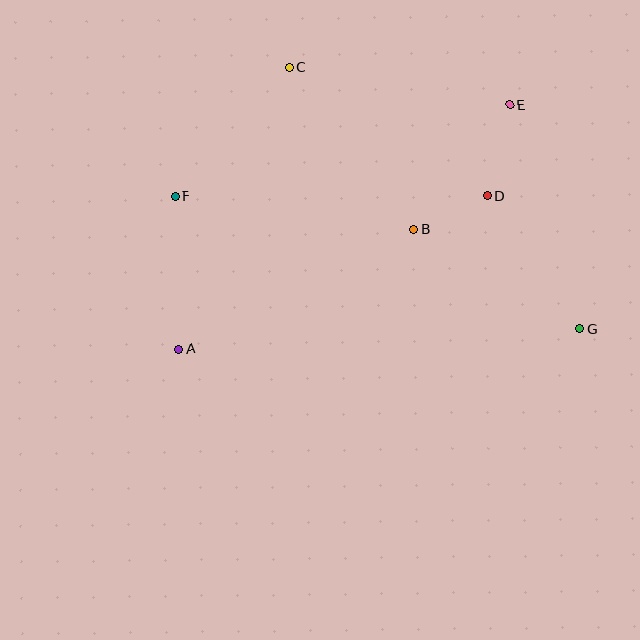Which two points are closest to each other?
Points B and D are closest to each other.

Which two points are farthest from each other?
Points F and G are farthest from each other.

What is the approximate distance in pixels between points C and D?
The distance between C and D is approximately 235 pixels.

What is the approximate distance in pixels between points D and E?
The distance between D and E is approximately 94 pixels.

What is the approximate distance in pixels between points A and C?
The distance between A and C is approximately 302 pixels.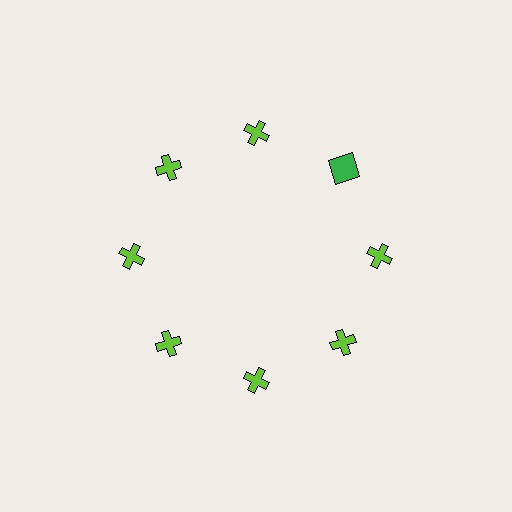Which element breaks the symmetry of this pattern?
The green square at roughly the 2 o'clock position breaks the symmetry. All other shapes are lime crosses.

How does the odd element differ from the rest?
It differs in both color (green instead of lime) and shape (square instead of cross).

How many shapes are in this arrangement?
There are 8 shapes arranged in a ring pattern.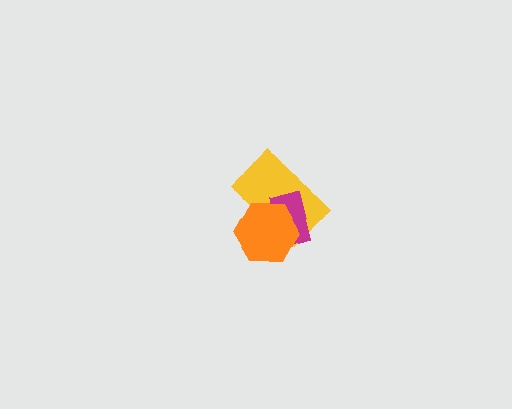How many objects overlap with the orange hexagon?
2 objects overlap with the orange hexagon.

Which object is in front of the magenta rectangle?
The orange hexagon is in front of the magenta rectangle.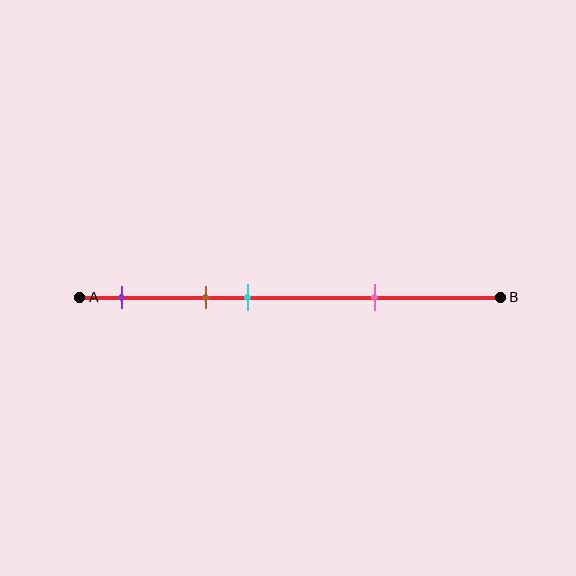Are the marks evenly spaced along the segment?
No, the marks are not evenly spaced.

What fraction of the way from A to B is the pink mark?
The pink mark is approximately 70% (0.7) of the way from A to B.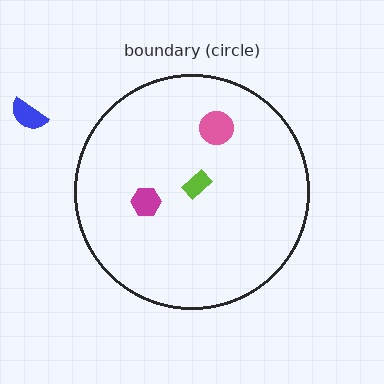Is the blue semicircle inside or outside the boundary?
Outside.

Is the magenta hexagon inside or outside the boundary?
Inside.